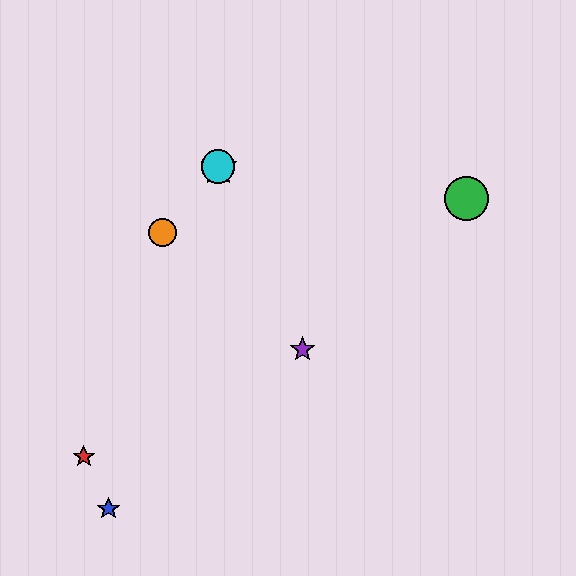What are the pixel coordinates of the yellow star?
The yellow star is at (219, 167).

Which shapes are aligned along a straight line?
The yellow star, the purple star, the cyan circle are aligned along a straight line.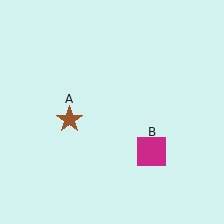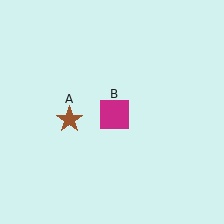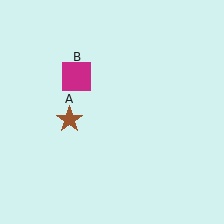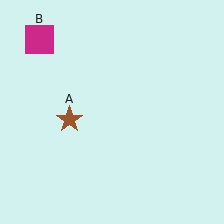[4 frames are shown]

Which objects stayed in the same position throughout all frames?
Brown star (object A) remained stationary.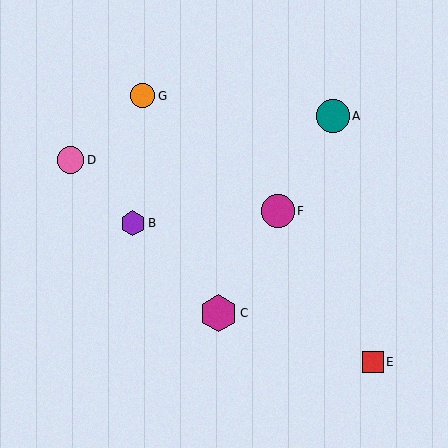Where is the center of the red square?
The center of the red square is at (373, 362).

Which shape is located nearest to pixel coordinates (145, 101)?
The orange circle (labeled G) at (143, 96) is nearest to that location.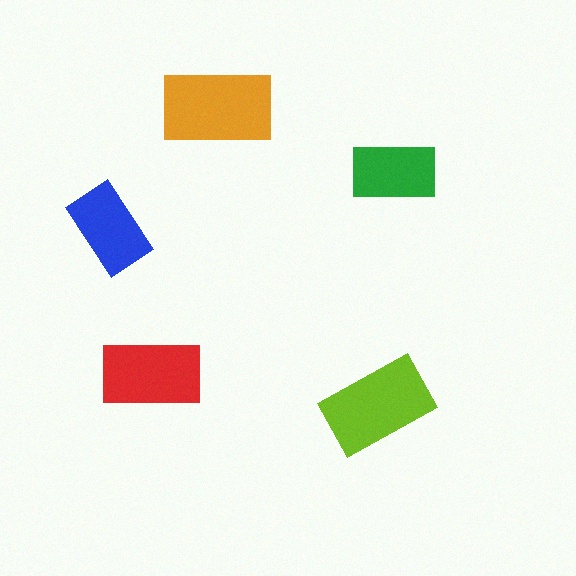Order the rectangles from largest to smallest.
the orange one, the lime one, the red one, the blue one, the green one.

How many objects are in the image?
There are 5 objects in the image.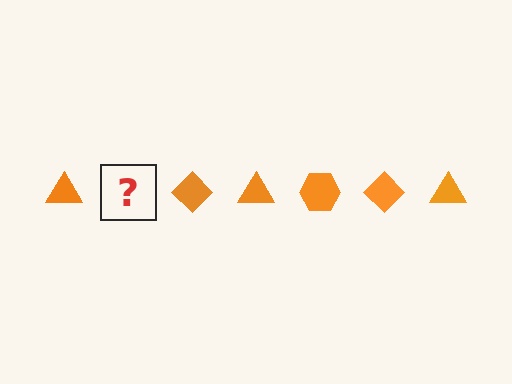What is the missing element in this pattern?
The missing element is an orange hexagon.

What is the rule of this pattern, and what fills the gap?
The rule is that the pattern cycles through triangle, hexagon, diamond shapes in orange. The gap should be filled with an orange hexagon.